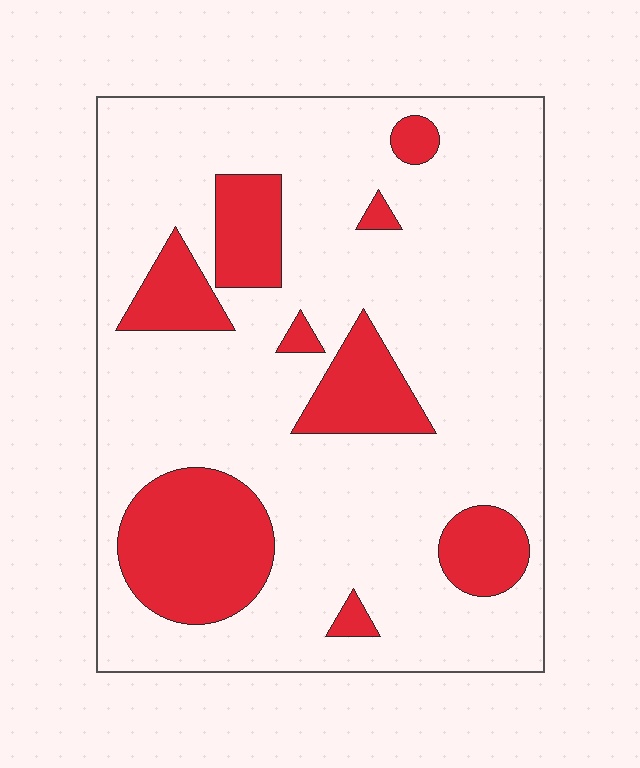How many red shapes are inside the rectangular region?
9.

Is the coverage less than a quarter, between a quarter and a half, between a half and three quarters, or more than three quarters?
Less than a quarter.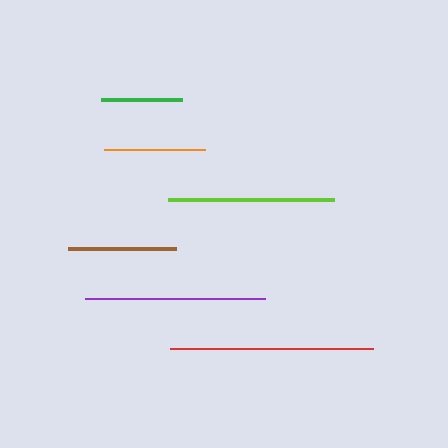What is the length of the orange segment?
The orange segment is approximately 101 pixels long.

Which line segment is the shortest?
The green line is the shortest at approximately 81 pixels.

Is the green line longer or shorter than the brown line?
The brown line is longer than the green line.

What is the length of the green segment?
The green segment is approximately 81 pixels long.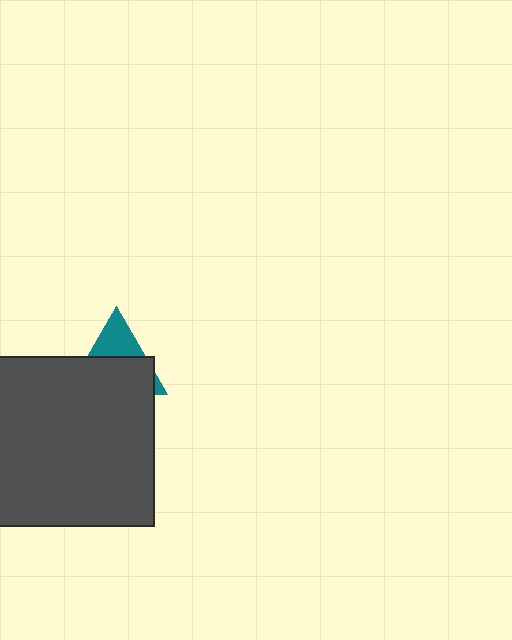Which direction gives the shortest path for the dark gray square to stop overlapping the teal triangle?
Moving down gives the shortest separation.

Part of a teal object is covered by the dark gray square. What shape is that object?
It is a triangle.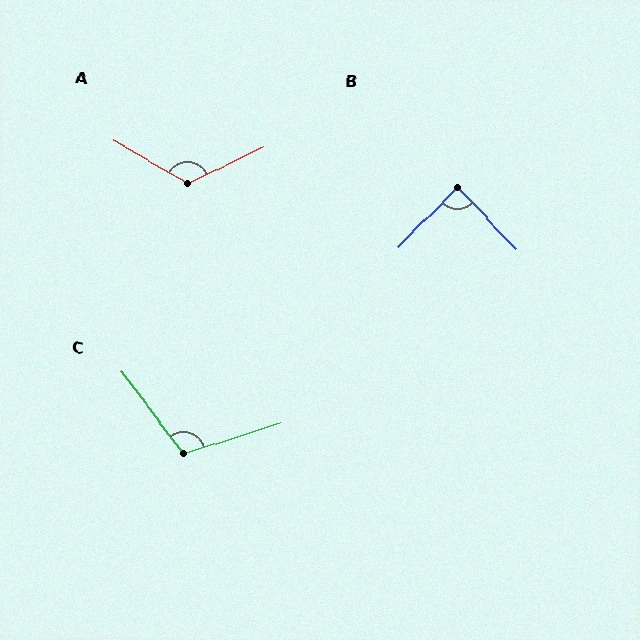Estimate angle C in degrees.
Approximately 109 degrees.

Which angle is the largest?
A, at approximately 125 degrees.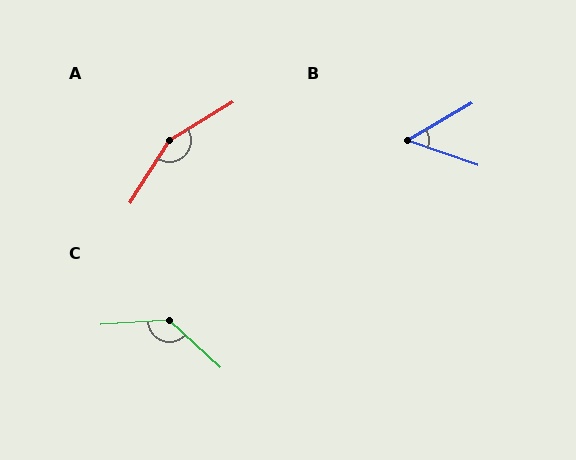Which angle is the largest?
A, at approximately 154 degrees.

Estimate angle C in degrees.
Approximately 134 degrees.